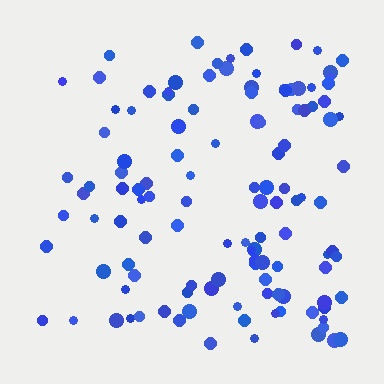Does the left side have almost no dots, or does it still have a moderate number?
Still a moderate number, just noticeably fewer than the right.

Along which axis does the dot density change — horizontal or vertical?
Horizontal.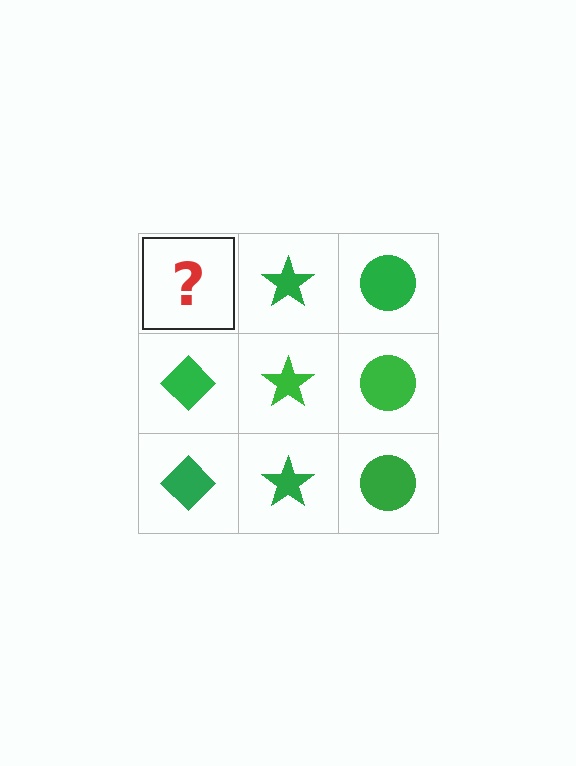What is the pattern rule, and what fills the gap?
The rule is that each column has a consistent shape. The gap should be filled with a green diamond.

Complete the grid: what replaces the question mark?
The question mark should be replaced with a green diamond.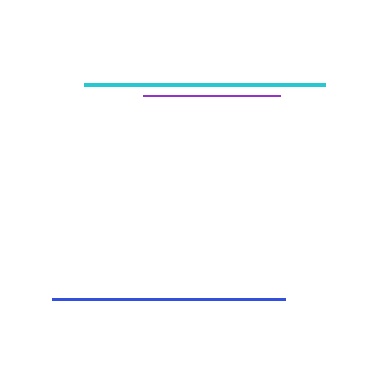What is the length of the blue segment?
The blue segment is approximately 233 pixels long.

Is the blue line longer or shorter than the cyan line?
The cyan line is longer than the blue line.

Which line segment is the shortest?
The purple line is the shortest at approximately 137 pixels.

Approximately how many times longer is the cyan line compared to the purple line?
The cyan line is approximately 1.8 times the length of the purple line.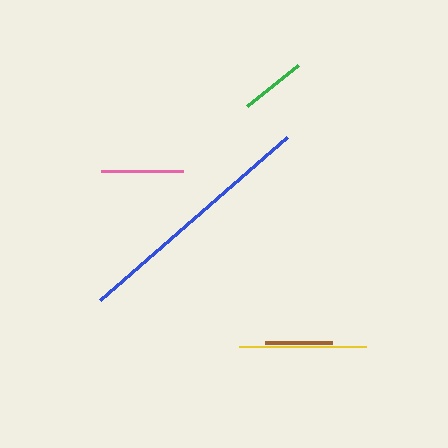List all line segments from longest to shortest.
From longest to shortest: blue, yellow, pink, brown, green.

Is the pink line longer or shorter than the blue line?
The blue line is longer than the pink line.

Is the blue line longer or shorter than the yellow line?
The blue line is longer than the yellow line.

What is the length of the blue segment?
The blue segment is approximately 247 pixels long.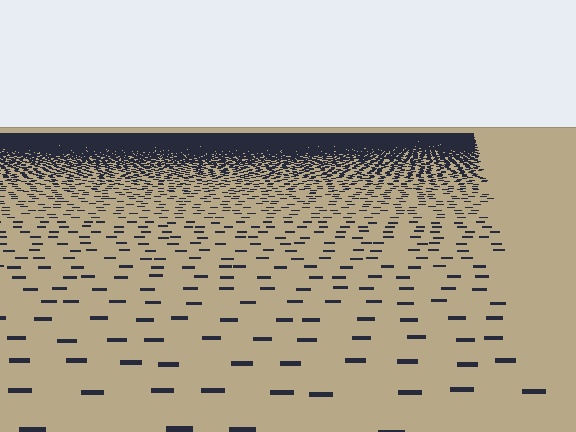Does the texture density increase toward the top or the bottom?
Density increases toward the top.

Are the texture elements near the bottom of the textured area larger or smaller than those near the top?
Larger. Near the bottom, elements are closer to the viewer and appear at a bigger on-screen size.